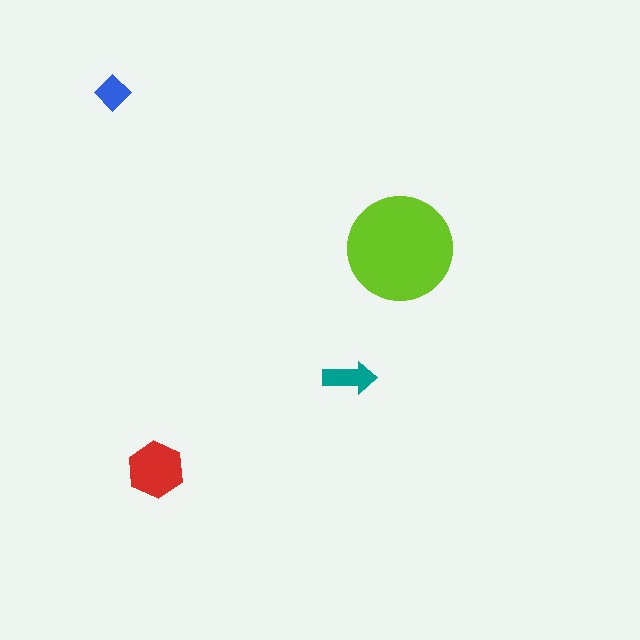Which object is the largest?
The lime circle.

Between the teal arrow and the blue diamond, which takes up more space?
The teal arrow.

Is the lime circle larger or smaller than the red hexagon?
Larger.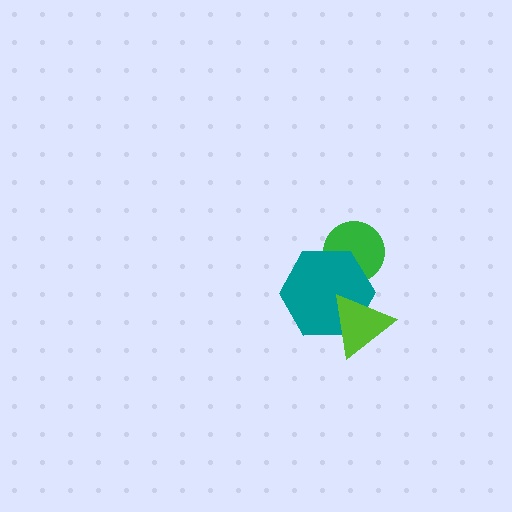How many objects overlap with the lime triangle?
1 object overlaps with the lime triangle.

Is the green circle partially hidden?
Yes, it is partially covered by another shape.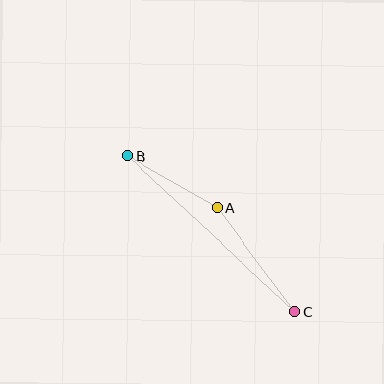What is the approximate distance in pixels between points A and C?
The distance between A and C is approximately 129 pixels.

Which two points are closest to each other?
Points A and B are closest to each other.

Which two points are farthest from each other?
Points B and C are farthest from each other.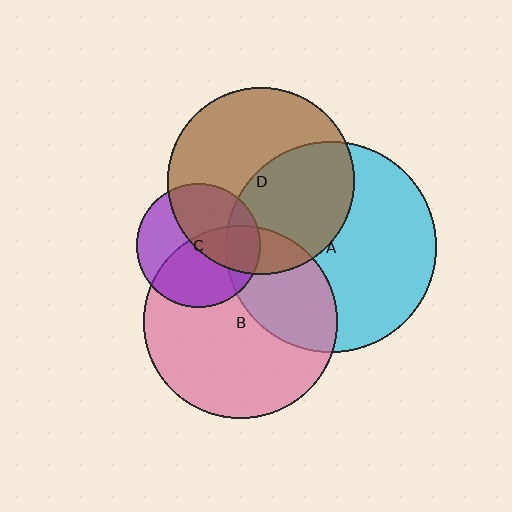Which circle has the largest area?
Circle A (cyan).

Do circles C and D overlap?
Yes.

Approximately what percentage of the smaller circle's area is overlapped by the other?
Approximately 45%.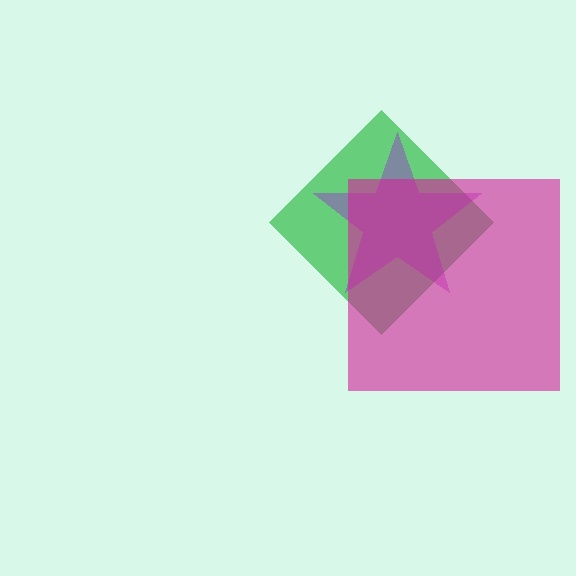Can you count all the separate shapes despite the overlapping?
Yes, there are 3 separate shapes.